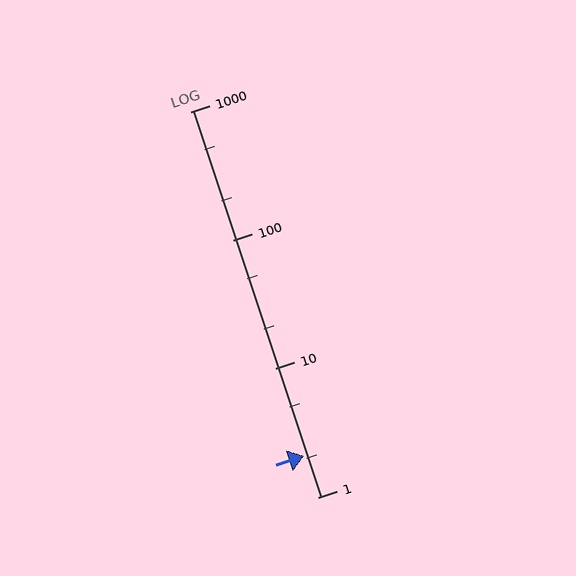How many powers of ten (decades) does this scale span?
The scale spans 3 decades, from 1 to 1000.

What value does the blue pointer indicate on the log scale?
The pointer indicates approximately 2.1.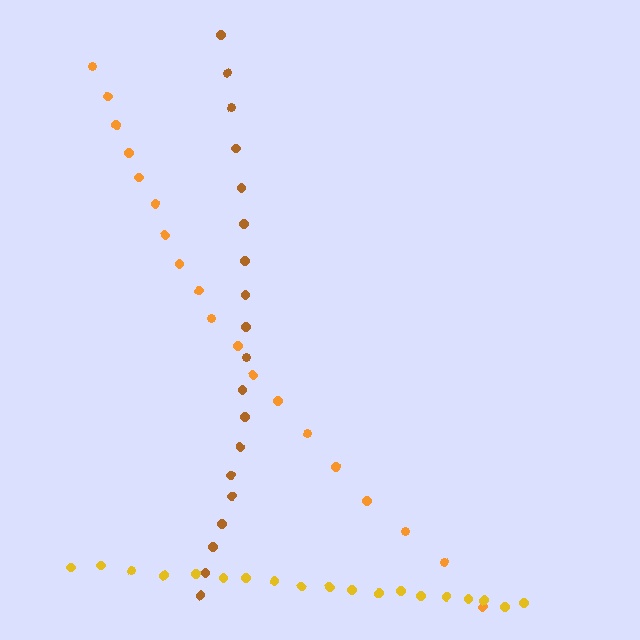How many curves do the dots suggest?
There are 3 distinct paths.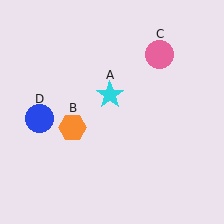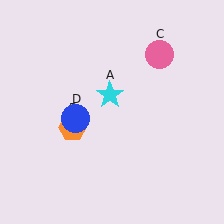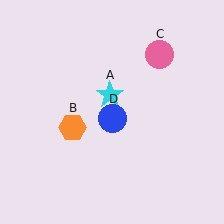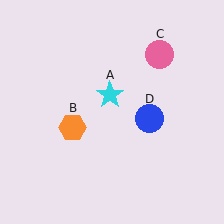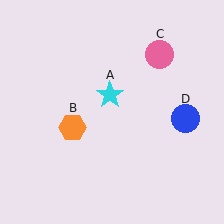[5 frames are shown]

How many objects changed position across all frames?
1 object changed position: blue circle (object D).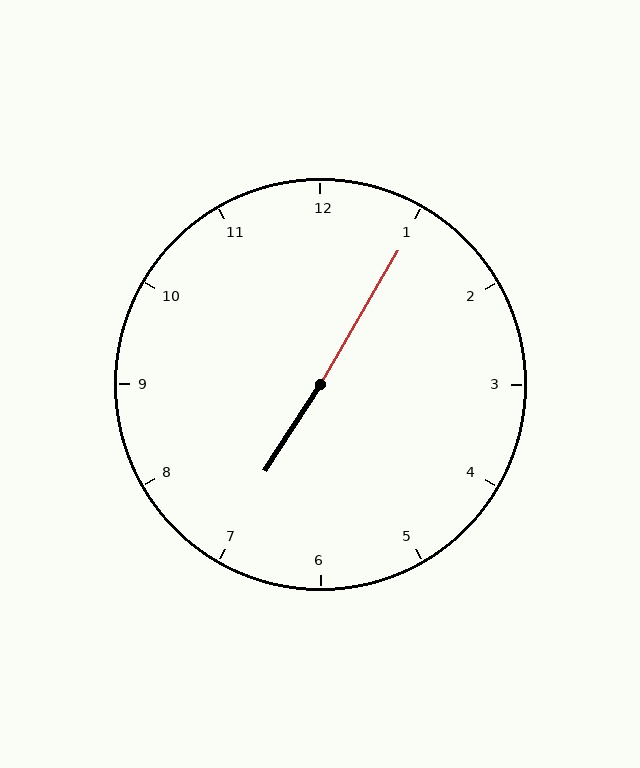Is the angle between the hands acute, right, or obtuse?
It is obtuse.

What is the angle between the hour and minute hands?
Approximately 178 degrees.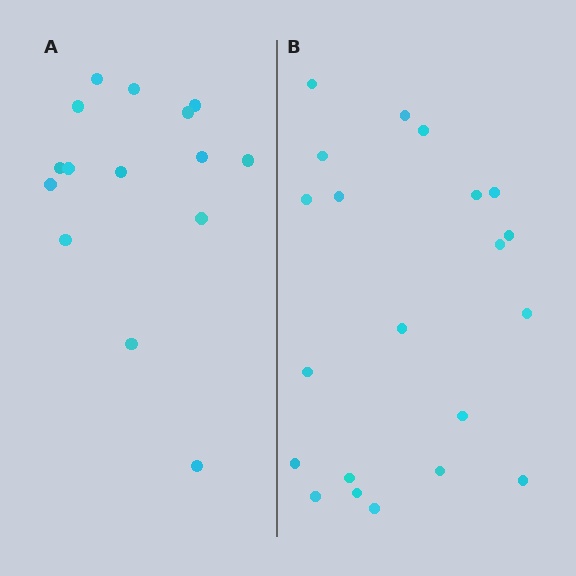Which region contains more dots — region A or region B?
Region B (the right region) has more dots.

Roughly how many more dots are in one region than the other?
Region B has about 6 more dots than region A.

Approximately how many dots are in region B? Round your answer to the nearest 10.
About 20 dots. (The exact count is 21, which rounds to 20.)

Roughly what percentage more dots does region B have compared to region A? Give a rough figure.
About 40% more.